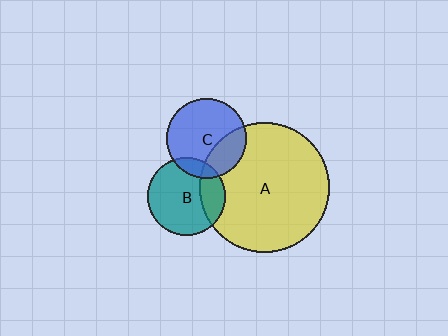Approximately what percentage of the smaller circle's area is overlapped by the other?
Approximately 25%.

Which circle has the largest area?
Circle A (yellow).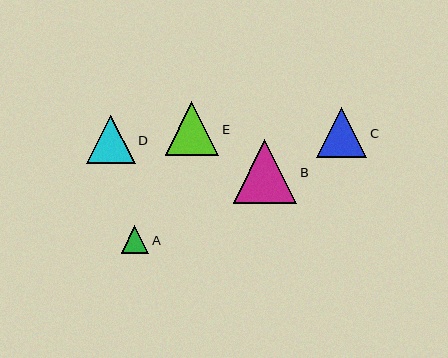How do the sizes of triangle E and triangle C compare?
Triangle E and triangle C are approximately the same size.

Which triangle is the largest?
Triangle B is the largest with a size of approximately 64 pixels.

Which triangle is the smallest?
Triangle A is the smallest with a size of approximately 28 pixels.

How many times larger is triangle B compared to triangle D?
Triangle B is approximately 1.3 times the size of triangle D.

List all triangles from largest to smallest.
From largest to smallest: B, E, C, D, A.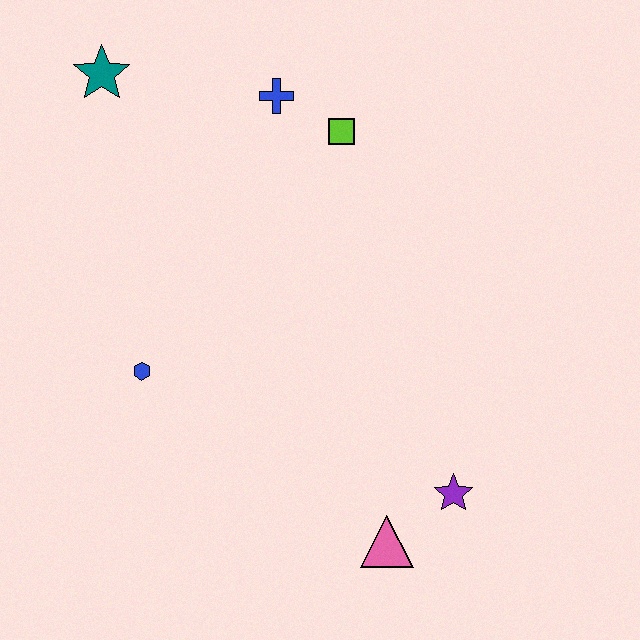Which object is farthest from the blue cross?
The pink triangle is farthest from the blue cross.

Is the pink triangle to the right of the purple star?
No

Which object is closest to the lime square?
The blue cross is closest to the lime square.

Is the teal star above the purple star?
Yes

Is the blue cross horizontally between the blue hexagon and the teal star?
No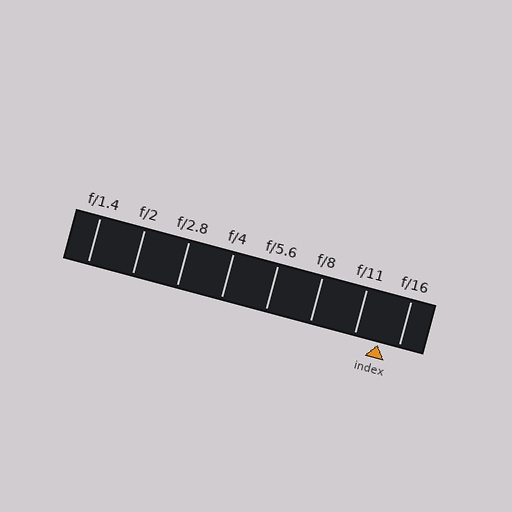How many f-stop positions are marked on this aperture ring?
There are 8 f-stop positions marked.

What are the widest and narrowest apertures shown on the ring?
The widest aperture shown is f/1.4 and the narrowest is f/16.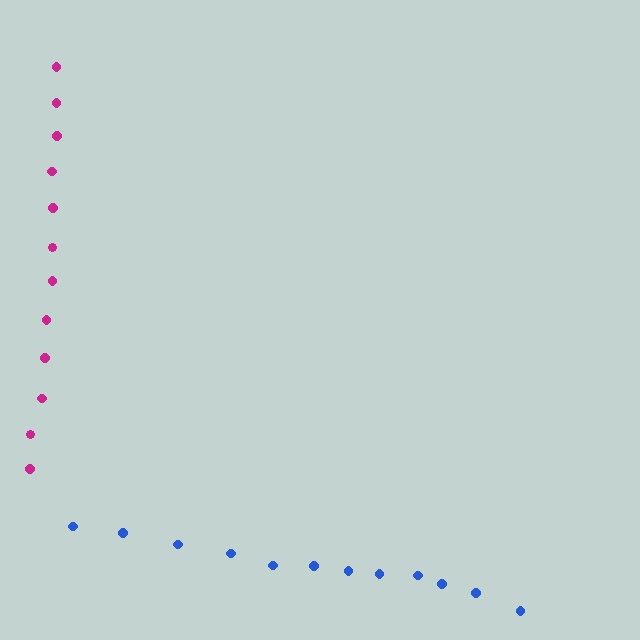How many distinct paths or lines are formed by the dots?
There are 2 distinct paths.